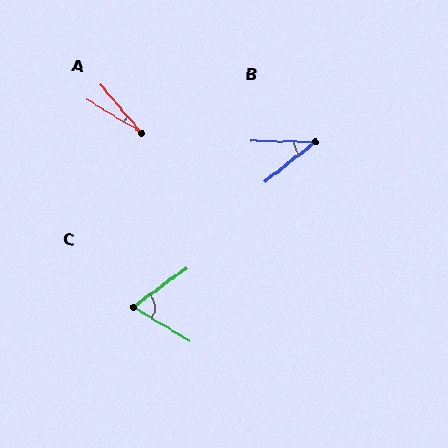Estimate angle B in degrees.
Approximately 39 degrees.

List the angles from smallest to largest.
A (18°), B (39°), C (67°).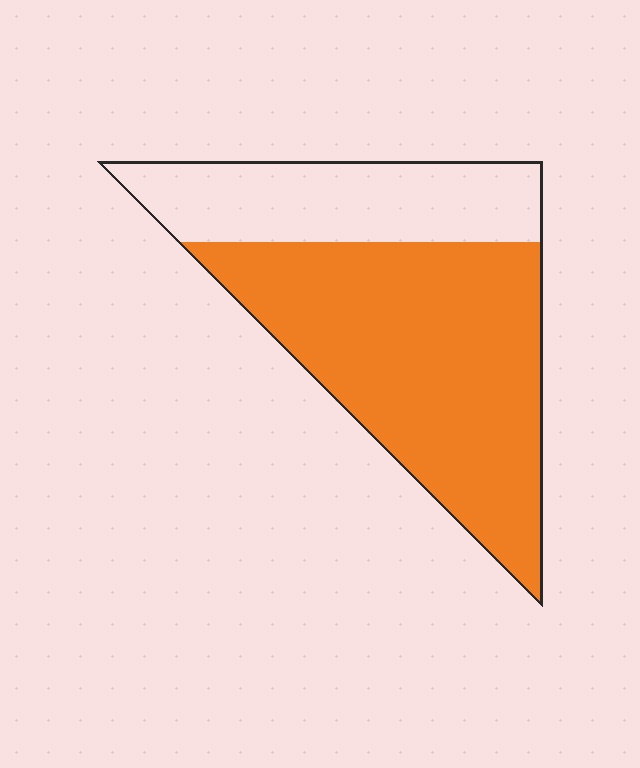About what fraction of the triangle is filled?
About two thirds (2/3).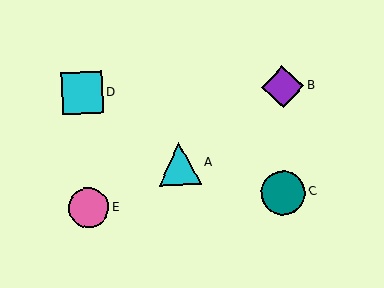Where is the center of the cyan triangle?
The center of the cyan triangle is at (179, 164).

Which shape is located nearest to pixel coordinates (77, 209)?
The pink circle (labeled E) at (89, 208) is nearest to that location.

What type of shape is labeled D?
Shape D is a cyan square.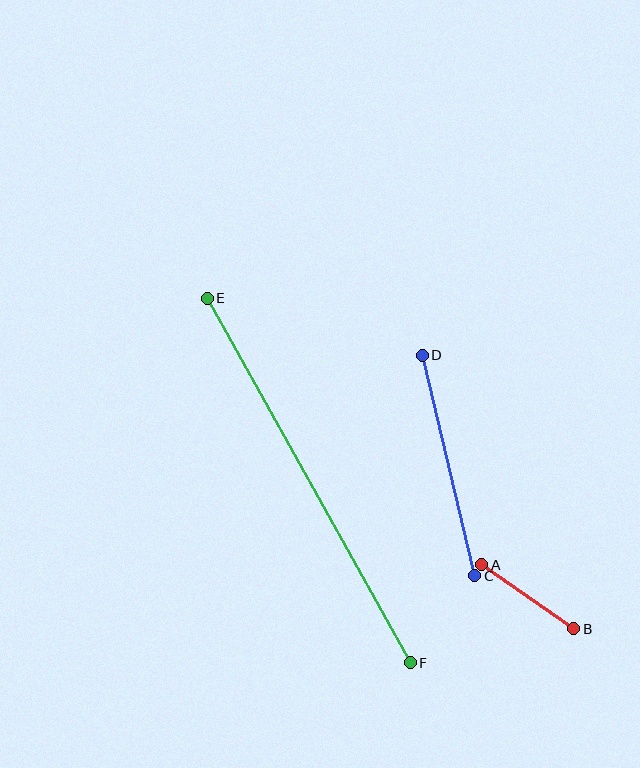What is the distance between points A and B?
The distance is approximately 112 pixels.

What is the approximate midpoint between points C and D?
The midpoint is at approximately (449, 465) pixels.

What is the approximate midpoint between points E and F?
The midpoint is at approximately (309, 480) pixels.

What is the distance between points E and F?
The distance is approximately 417 pixels.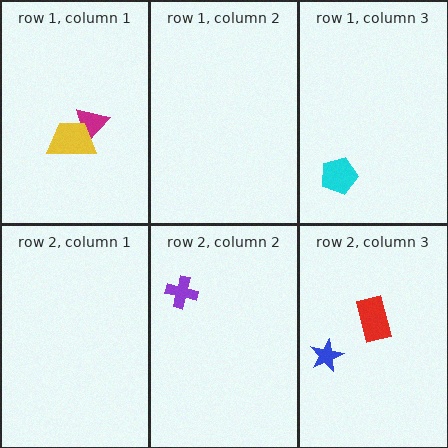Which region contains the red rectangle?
The row 2, column 3 region.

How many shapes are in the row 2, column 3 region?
2.